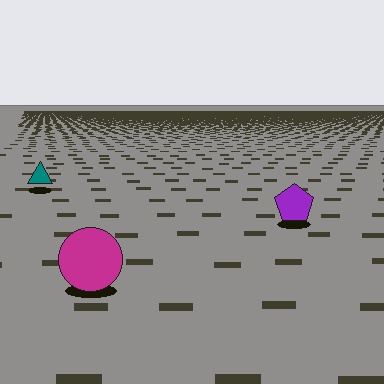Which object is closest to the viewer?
The magenta circle is closest. The texture marks near it are larger and more spread out.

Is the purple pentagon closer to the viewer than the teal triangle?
Yes. The purple pentagon is closer — you can tell from the texture gradient: the ground texture is coarser near it.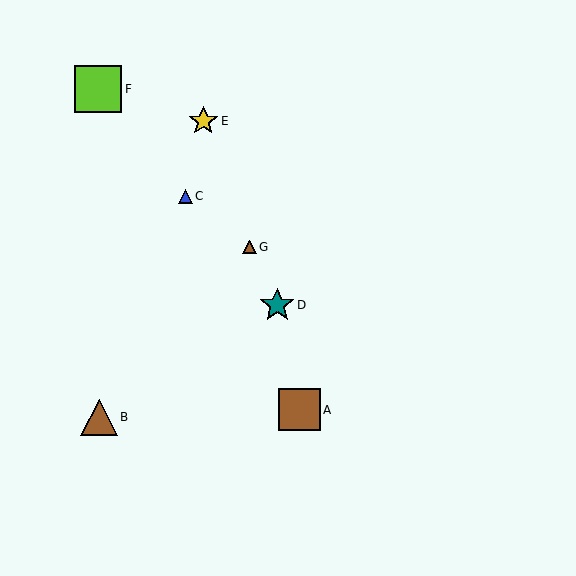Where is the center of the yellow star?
The center of the yellow star is at (203, 121).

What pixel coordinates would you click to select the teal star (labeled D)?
Click at (277, 305) to select the teal star D.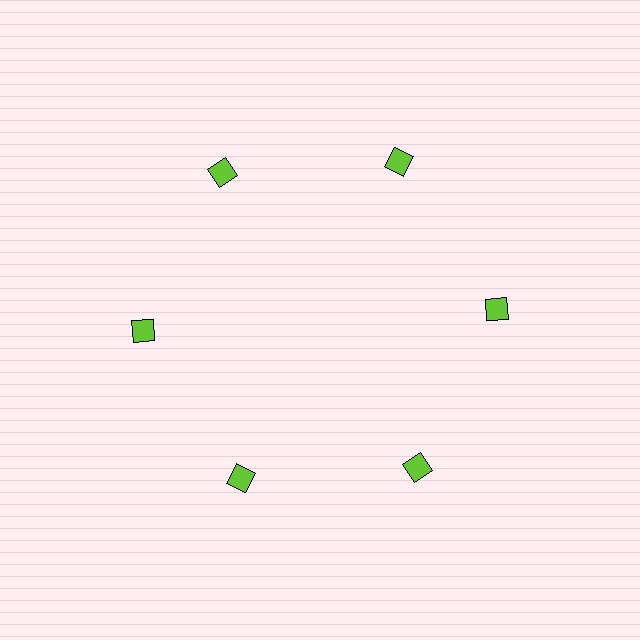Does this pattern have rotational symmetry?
Yes, this pattern has 6-fold rotational symmetry. It looks the same after rotating 60 degrees around the center.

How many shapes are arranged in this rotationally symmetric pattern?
There are 6 shapes, arranged in 6 groups of 1.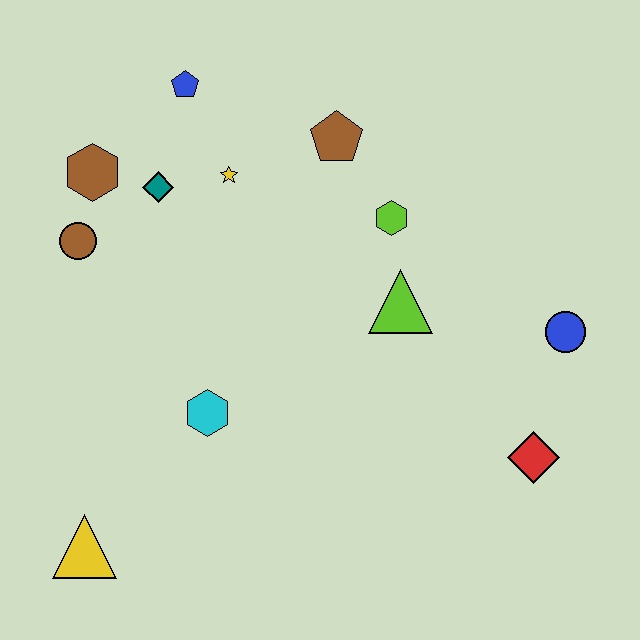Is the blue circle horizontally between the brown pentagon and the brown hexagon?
No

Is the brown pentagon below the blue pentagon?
Yes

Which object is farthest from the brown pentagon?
The yellow triangle is farthest from the brown pentagon.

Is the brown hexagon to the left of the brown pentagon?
Yes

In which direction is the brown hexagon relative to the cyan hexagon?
The brown hexagon is above the cyan hexagon.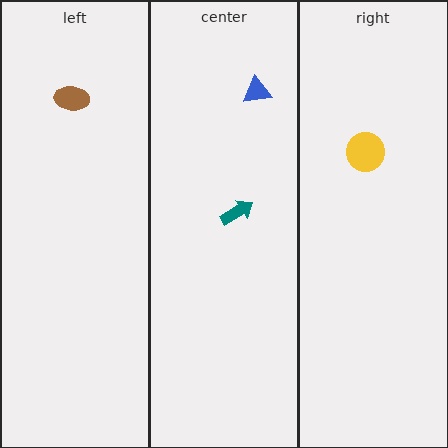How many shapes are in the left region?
1.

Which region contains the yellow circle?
The right region.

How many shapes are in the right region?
1.